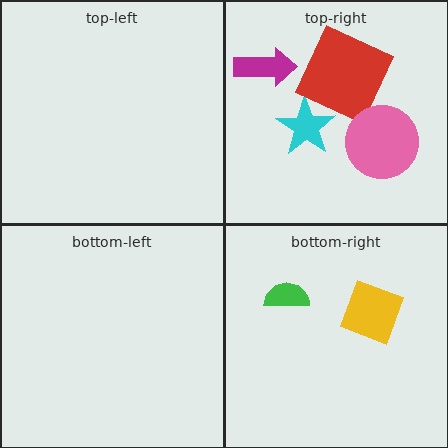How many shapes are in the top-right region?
4.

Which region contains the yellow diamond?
The bottom-right region.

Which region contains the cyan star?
The top-right region.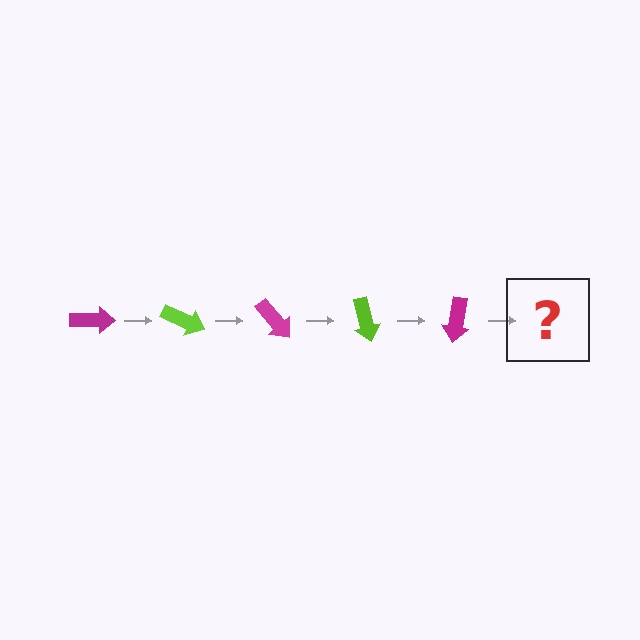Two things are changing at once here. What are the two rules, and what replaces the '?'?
The two rules are that it rotates 25 degrees each step and the color cycles through magenta and lime. The '?' should be a lime arrow, rotated 125 degrees from the start.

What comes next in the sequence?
The next element should be a lime arrow, rotated 125 degrees from the start.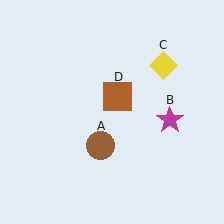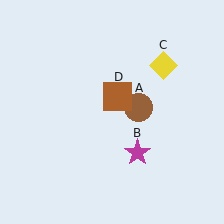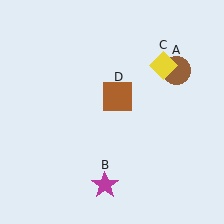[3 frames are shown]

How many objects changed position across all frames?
2 objects changed position: brown circle (object A), magenta star (object B).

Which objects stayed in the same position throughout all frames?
Yellow diamond (object C) and brown square (object D) remained stationary.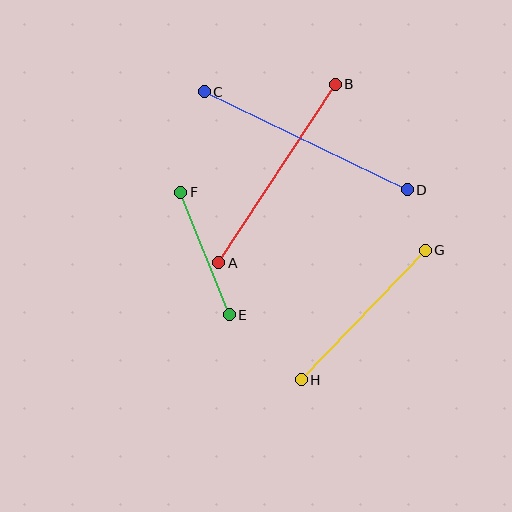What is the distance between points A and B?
The distance is approximately 214 pixels.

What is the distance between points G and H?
The distance is approximately 179 pixels.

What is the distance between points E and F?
The distance is approximately 132 pixels.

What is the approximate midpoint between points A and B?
The midpoint is at approximately (277, 173) pixels.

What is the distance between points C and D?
The distance is approximately 225 pixels.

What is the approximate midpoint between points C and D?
The midpoint is at approximately (306, 141) pixels.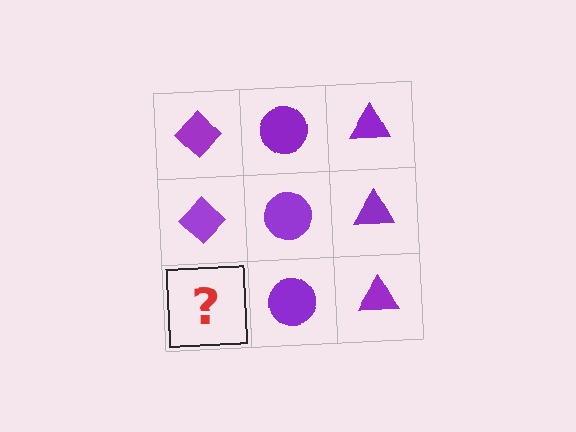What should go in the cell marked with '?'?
The missing cell should contain a purple diamond.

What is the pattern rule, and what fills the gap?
The rule is that each column has a consistent shape. The gap should be filled with a purple diamond.